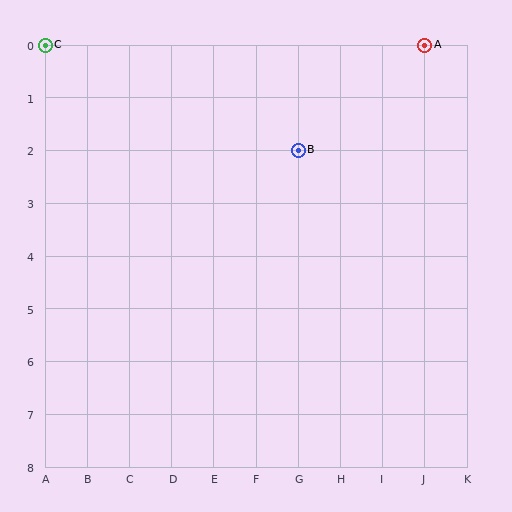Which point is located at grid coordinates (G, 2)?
Point B is at (G, 2).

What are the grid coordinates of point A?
Point A is at grid coordinates (J, 0).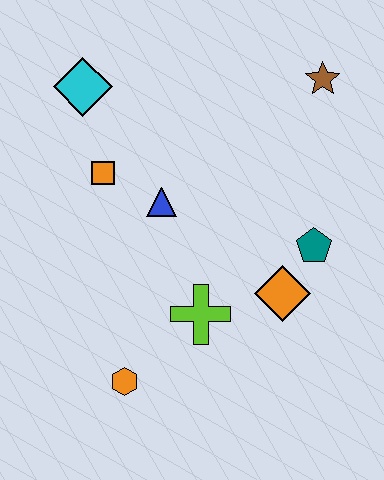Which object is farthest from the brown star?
The orange hexagon is farthest from the brown star.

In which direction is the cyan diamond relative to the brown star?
The cyan diamond is to the left of the brown star.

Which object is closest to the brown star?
The teal pentagon is closest to the brown star.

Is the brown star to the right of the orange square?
Yes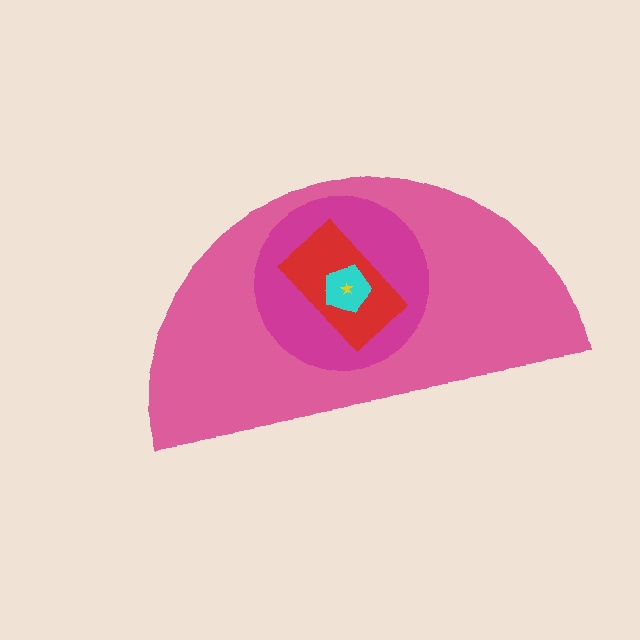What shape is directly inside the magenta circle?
The red rectangle.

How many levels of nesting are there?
5.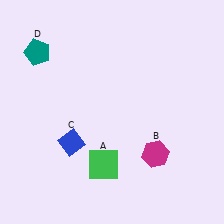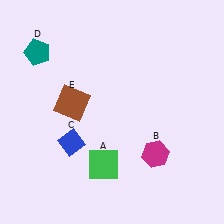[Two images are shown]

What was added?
A brown square (E) was added in Image 2.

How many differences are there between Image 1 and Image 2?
There is 1 difference between the two images.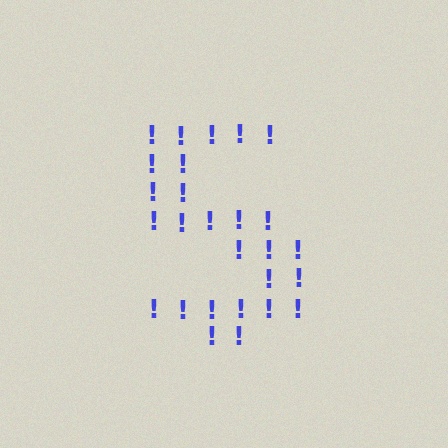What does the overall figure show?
The overall figure shows the letter S.